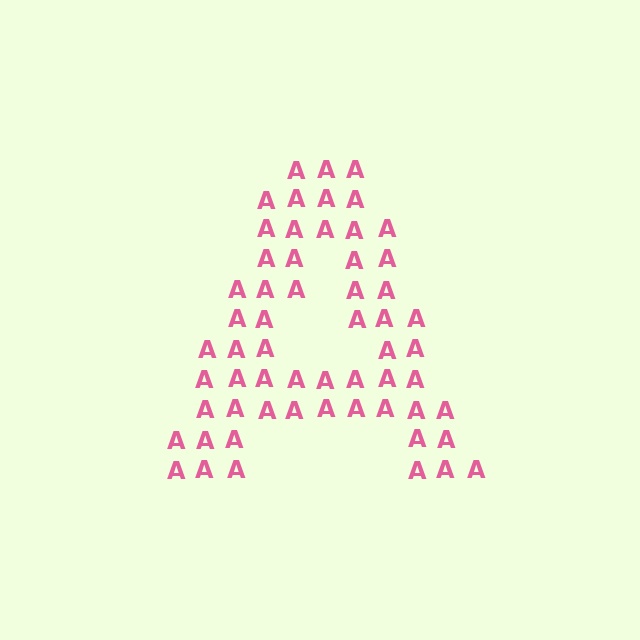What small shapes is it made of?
It is made of small letter A's.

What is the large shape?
The large shape is the letter A.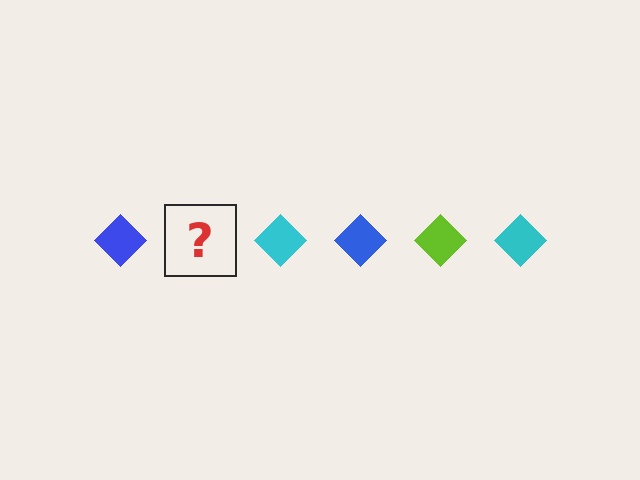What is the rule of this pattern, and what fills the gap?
The rule is that the pattern cycles through blue, lime, cyan diamonds. The gap should be filled with a lime diamond.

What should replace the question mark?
The question mark should be replaced with a lime diamond.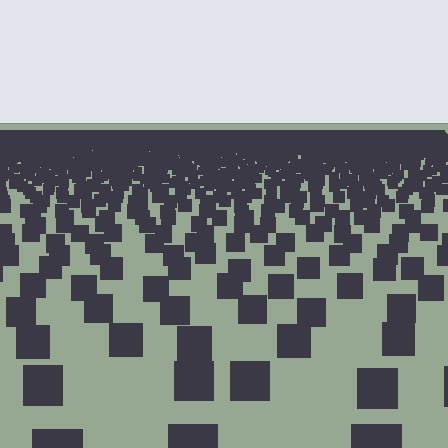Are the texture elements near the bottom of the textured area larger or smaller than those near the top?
Larger. Near the bottom, elements are closer to the viewer and appear at a bigger on-screen size.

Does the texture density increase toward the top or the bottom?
Density increases toward the top.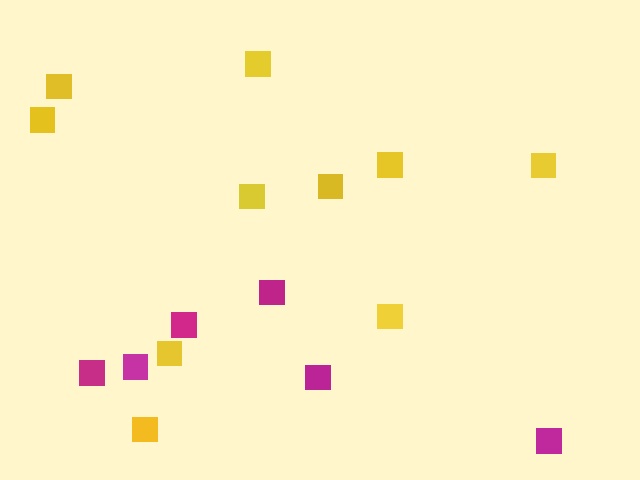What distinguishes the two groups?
There are 2 groups: one group of yellow squares (10) and one group of magenta squares (6).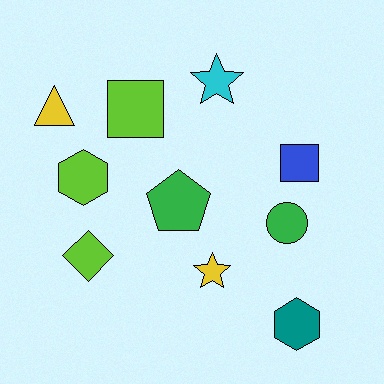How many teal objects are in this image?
There is 1 teal object.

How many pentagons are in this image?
There is 1 pentagon.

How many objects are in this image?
There are 10 objects.